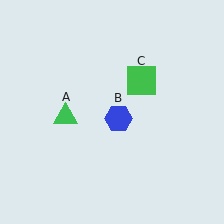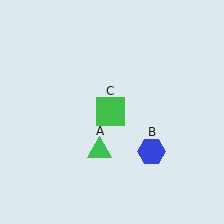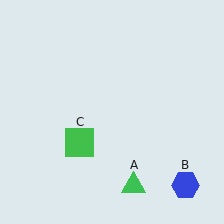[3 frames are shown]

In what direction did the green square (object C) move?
The green square (object C) moved down and to the left.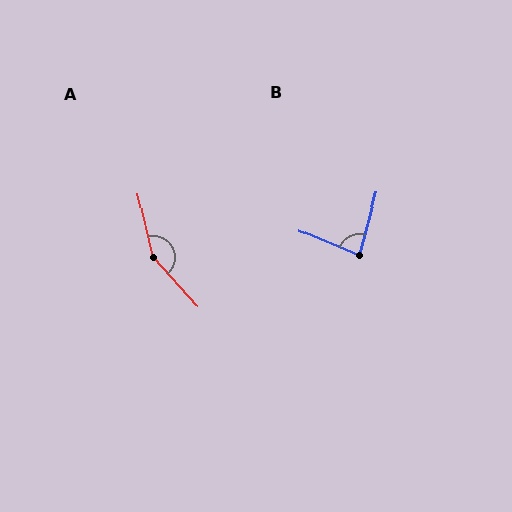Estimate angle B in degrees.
Approximately 83 degrees.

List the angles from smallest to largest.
B (83°), A (152°).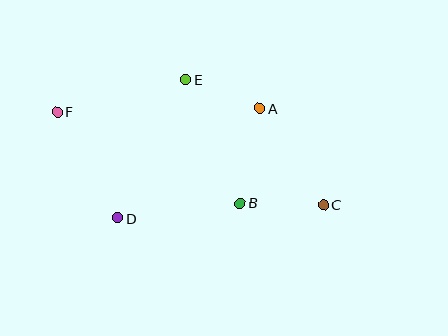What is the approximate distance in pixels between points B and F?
The distance between B and F is approximately 205 pixels.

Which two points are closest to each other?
Points A and E are closest to each other.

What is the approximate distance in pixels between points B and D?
The distance between B and D is approximately 123 pixels.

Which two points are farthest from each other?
Points C and F are farthest from each other.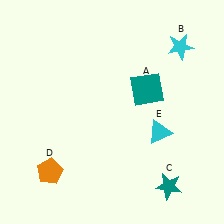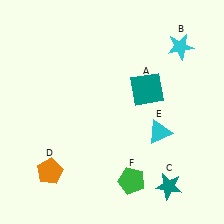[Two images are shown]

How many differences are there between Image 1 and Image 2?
There is 1 difference between the two images.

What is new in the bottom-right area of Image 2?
A green pentagon (F) was added in the bottom-right area of Image 2.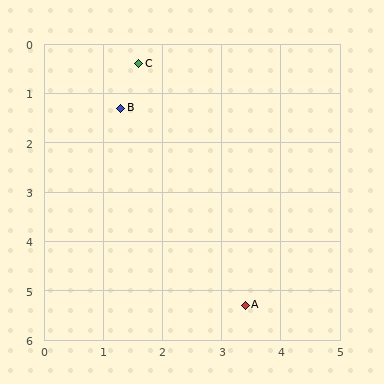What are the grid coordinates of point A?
Point A is at approximately (3.4, 5.3).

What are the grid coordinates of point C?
Point C is at approximately (1.6, 0.4).